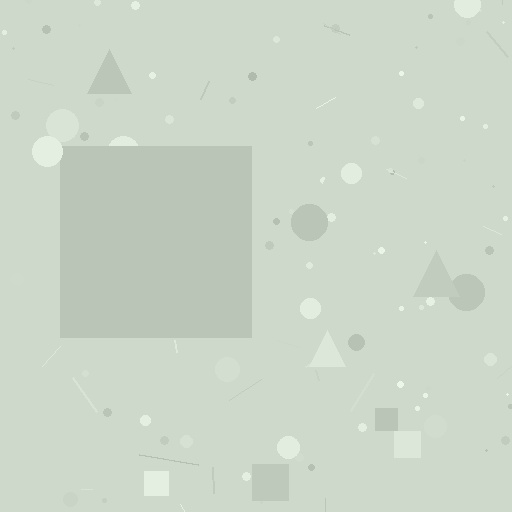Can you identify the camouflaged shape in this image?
The camouflaged shape is a square.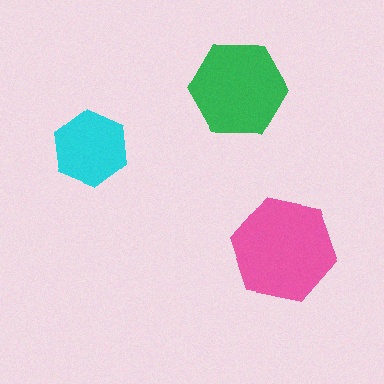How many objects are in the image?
There are 3 objects in the image.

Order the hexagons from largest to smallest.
the pink one, the green one, the cyan one.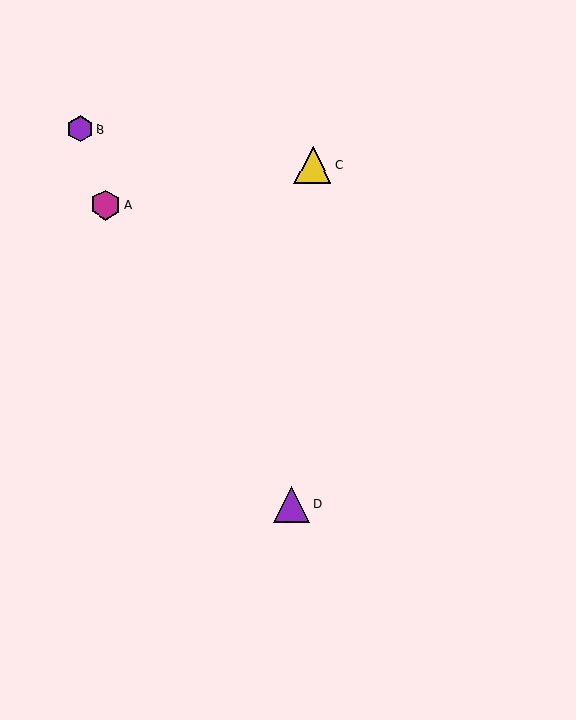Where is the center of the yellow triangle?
The center of the yellow triangle is at (313, 165).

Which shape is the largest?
The yellow triangle (labeled C) is the largest.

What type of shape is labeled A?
Shape A is a magenta hexagon.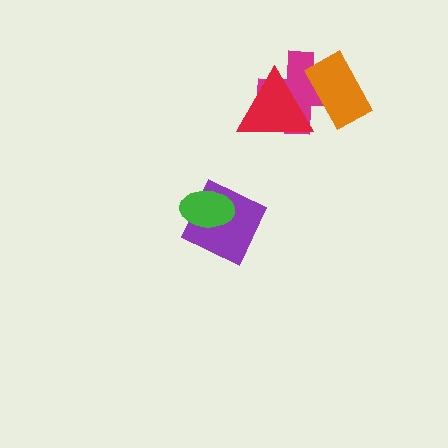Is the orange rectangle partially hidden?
Yes, it is partially covered by another shape.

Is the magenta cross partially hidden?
Yes, it is partially covered by another shape.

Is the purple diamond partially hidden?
Yes, it is partially covered by another shape.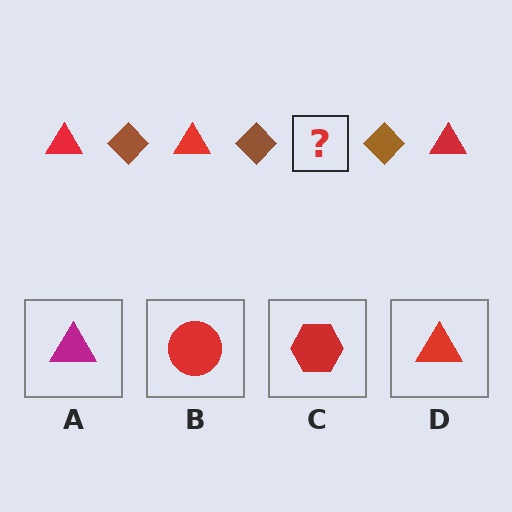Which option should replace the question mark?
Option D.